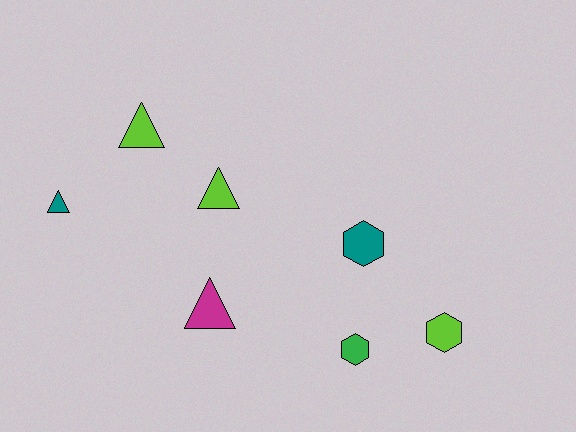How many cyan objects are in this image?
There are no cyan objects.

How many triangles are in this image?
There are 4 triangles.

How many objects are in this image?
There are 7 objects.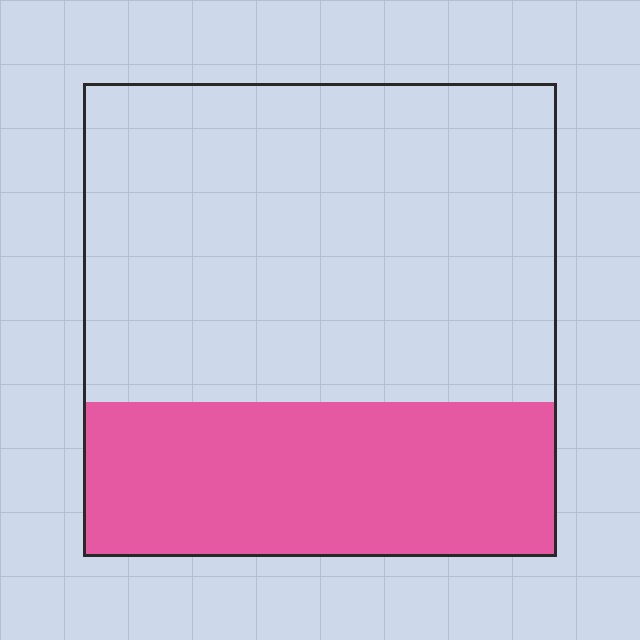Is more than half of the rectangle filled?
No.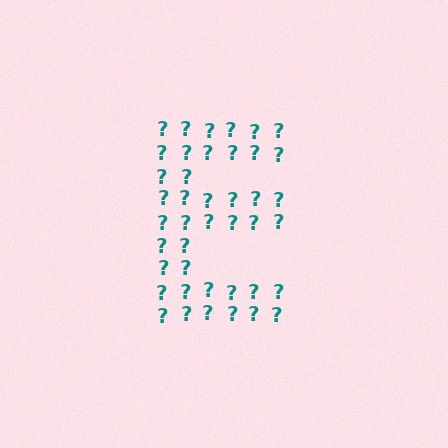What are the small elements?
The small elements are question marks.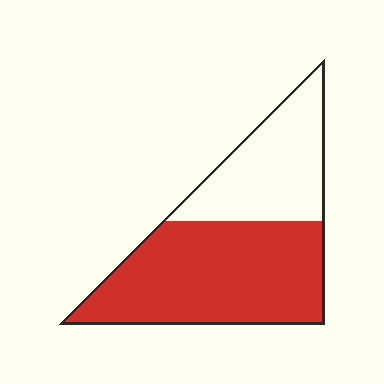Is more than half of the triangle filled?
Yes.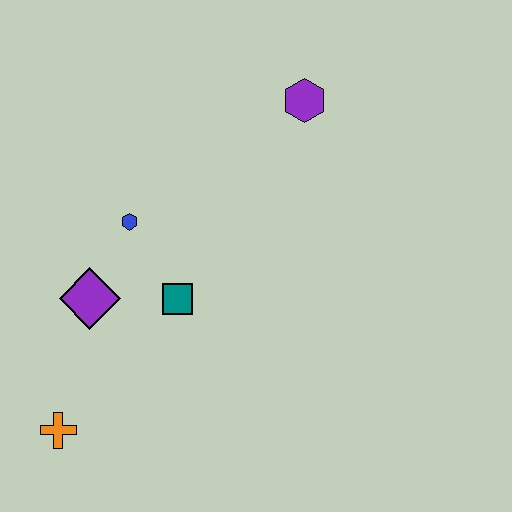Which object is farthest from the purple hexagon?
The orange cross is farthest from the purple hexagon.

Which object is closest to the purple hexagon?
The blue hexagon is closest to the purple hexagon.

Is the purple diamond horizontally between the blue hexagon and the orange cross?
Yes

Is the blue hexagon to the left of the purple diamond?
No